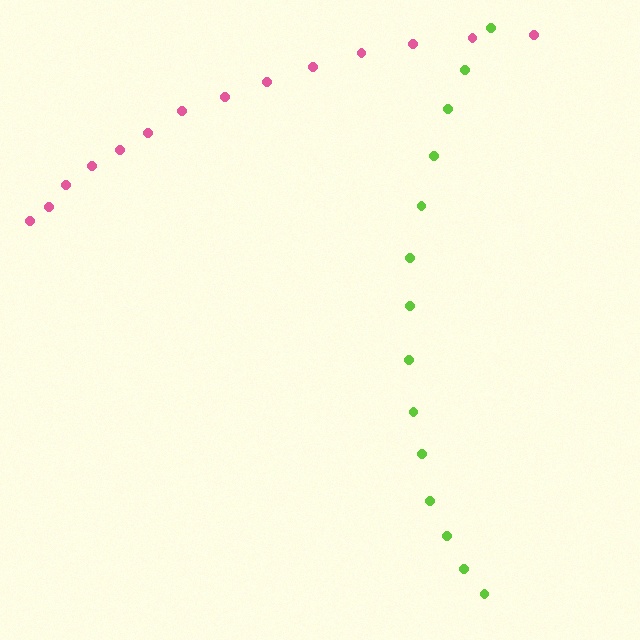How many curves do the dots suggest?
There are 2 distinct paths.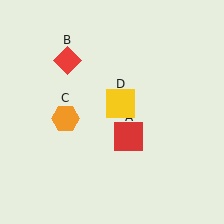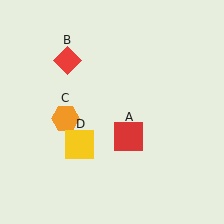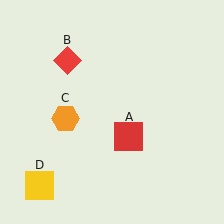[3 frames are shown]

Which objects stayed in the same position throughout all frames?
Red square (object A) and red diamond (object B) and orange hexagon (object C) remained stationary.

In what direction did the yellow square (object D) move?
The yellow square (object D) moved down and to the left.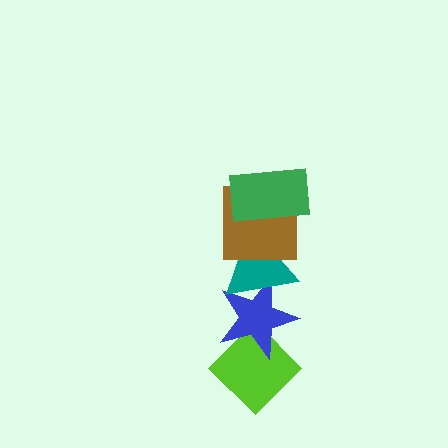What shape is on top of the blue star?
The teal triangle is on top of the blue star.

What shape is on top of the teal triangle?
The brown square is on top of the teal triangle.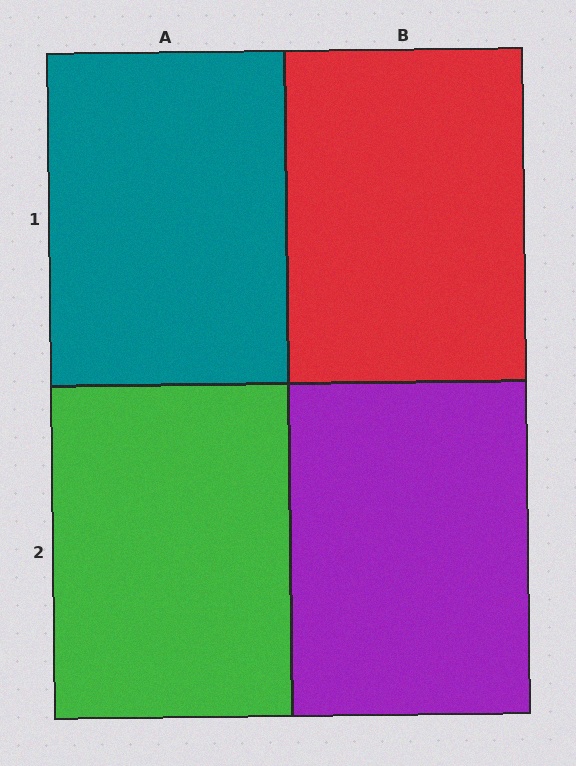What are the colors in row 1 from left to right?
Teal, red.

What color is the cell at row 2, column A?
Green.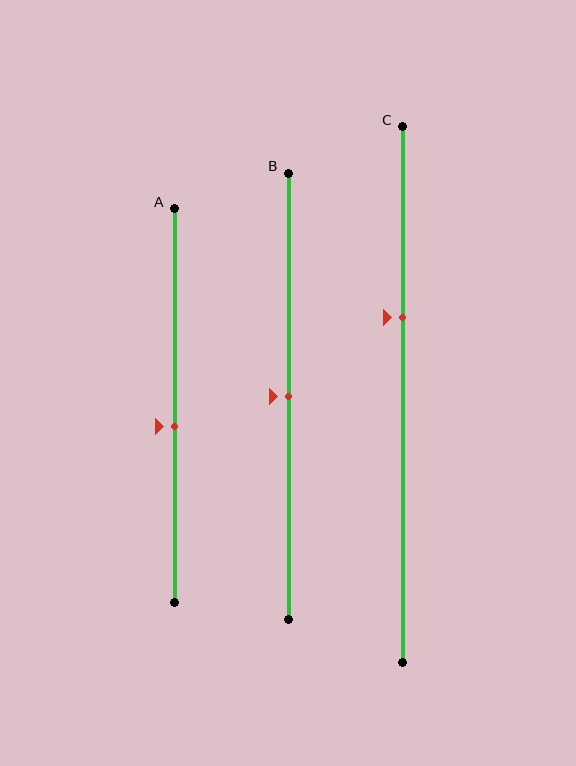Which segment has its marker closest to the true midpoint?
Segment B has its marker closest to the true midpoint.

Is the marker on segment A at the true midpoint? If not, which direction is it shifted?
No, the marker on segment A is shifted downward by about 5% of the segment length.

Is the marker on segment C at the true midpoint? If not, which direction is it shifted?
No, the marker on segment C is shifted upward by about 14% of the segment length.